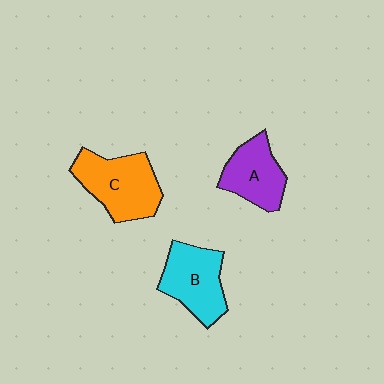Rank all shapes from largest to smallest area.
From largest to smallest: C (orange), B (cyan), A (purple).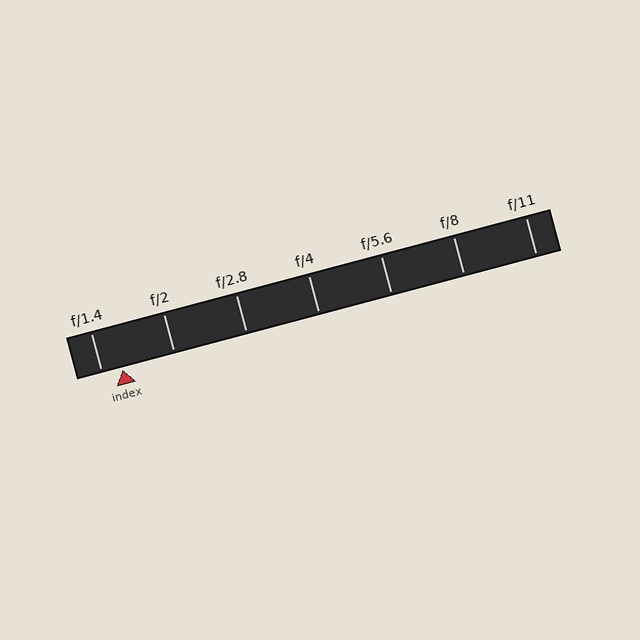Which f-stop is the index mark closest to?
The index mark is closest to f/1.4.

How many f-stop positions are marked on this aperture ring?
There are 7 f-stop positions marked.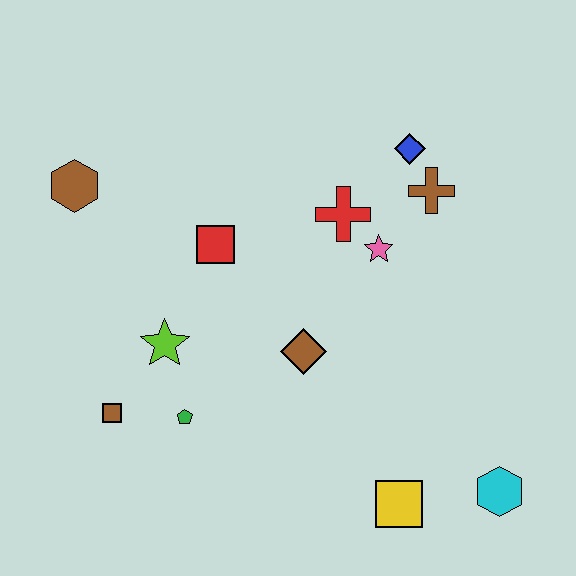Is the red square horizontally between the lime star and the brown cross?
Yes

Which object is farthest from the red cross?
The cyan hexagon is farthest from the red cross.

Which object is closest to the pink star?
The red cross is closest to the pink star.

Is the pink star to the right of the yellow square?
No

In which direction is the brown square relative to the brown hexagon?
The brown square is below the brown hexagon.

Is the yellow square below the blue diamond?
Yes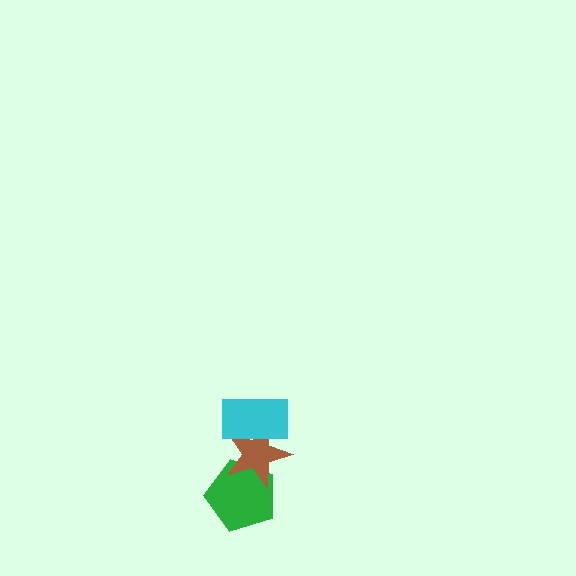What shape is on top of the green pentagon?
The brown star is on top of the green pentagon.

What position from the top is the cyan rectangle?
The cyan rectangle is 1st from the top.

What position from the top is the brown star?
The brown star is 2nd from the top.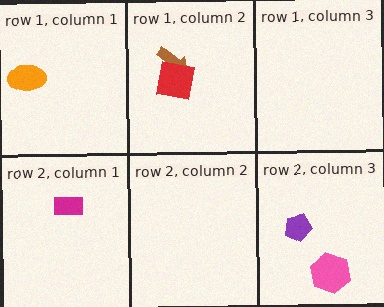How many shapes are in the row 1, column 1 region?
1.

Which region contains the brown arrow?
The row 1, column 2 region.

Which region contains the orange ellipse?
The row 1, column 1 region.